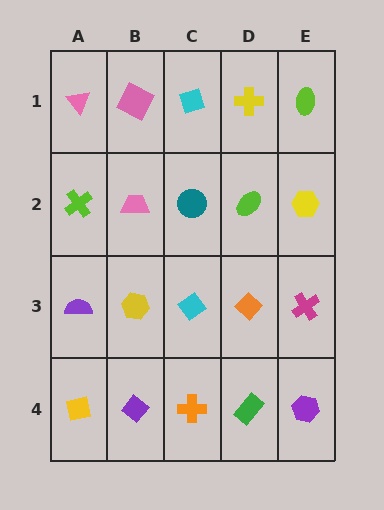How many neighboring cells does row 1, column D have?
3.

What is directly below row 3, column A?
A yellow square.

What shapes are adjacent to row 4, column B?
A yellow hexagon (row 3, column B), a yellow square (row 4, column A), an orange cross (row 4, column C).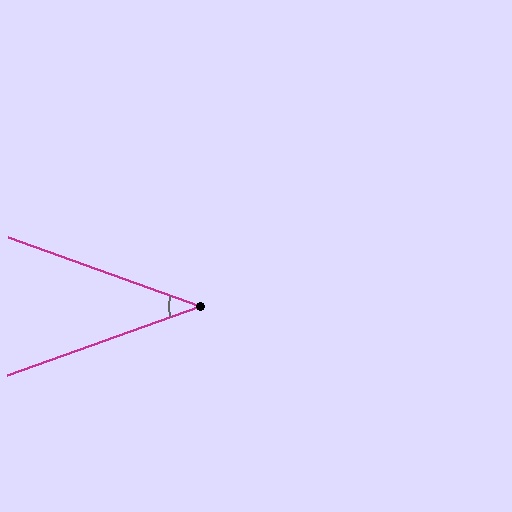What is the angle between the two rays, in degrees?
Approximately 40 degrees.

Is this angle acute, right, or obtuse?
It is acute.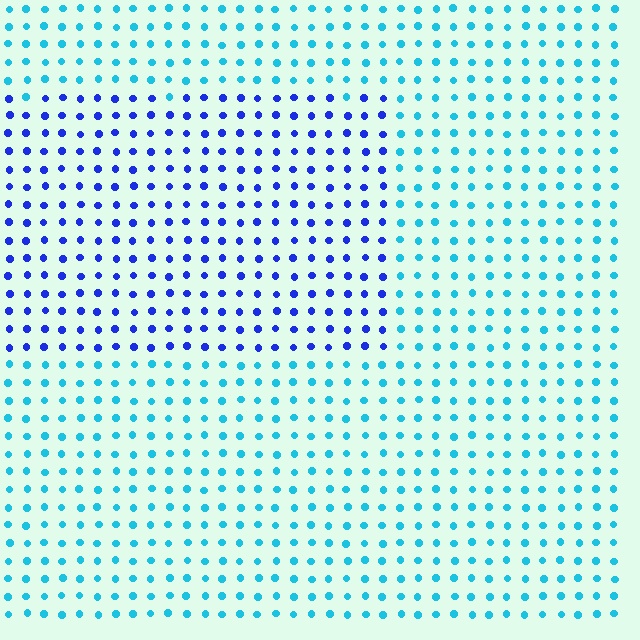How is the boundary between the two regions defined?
The boundary is defined purely by a slight shift in hue (about 45 degrees). Spacing, size, and orientation are identical on both sides.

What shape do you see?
I see a rectangle.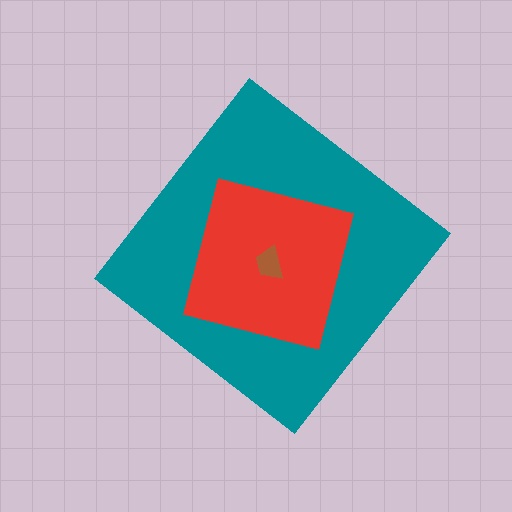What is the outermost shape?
The teal diamond.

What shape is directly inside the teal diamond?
The red square.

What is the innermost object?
The brown trapezoid.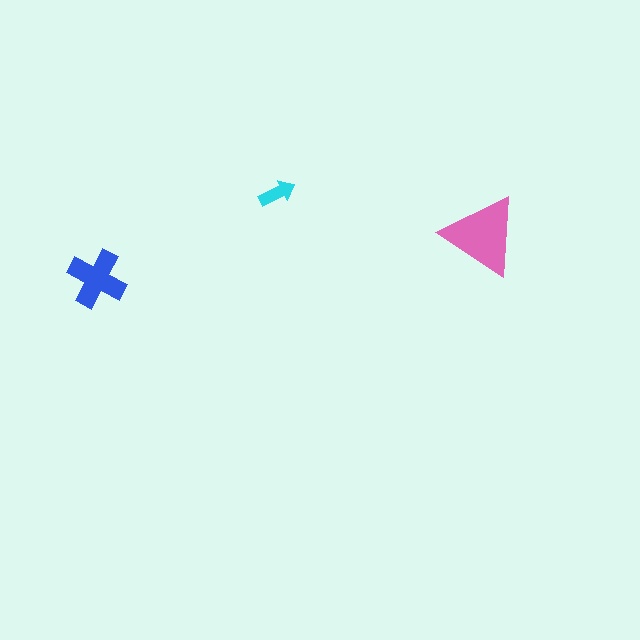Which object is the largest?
The pink triangle.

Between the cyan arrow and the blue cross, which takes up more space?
The blue cross.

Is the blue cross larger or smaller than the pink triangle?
Smaller.